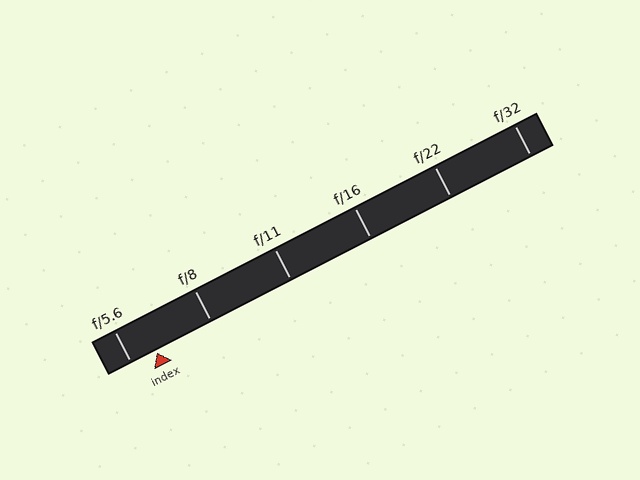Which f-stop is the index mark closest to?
The index mark is closest to f/5.6.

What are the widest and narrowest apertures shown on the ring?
The widest aperture shown is f/5.6 and the narrowest is f/32.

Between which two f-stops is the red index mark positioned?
The index mark is between f/5.6 and f/8.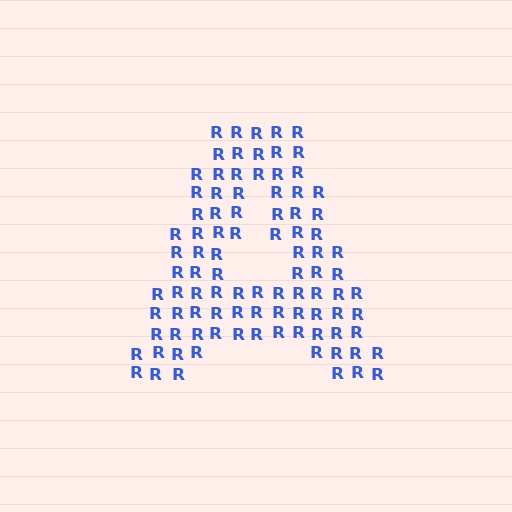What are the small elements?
The small elements are letter R's.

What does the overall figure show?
The overall figure shows the letter A.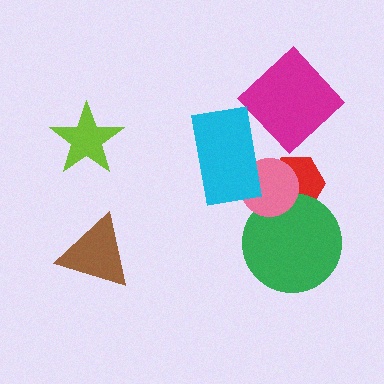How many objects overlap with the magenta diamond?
0 objects overlap with the magenta diamond.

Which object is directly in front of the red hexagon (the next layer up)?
The green circle is directly in front of the red hexagon.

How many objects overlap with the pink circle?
3 objects overlap with the pink circle.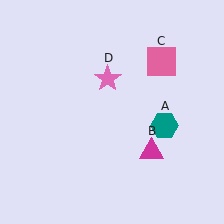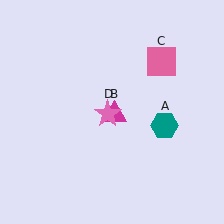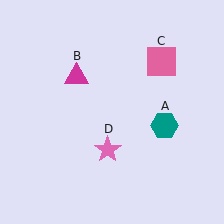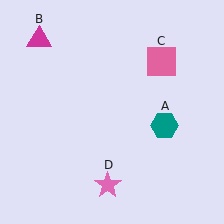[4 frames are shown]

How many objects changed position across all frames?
2 objects changed position: magenta triangle (object B), pink star (object D).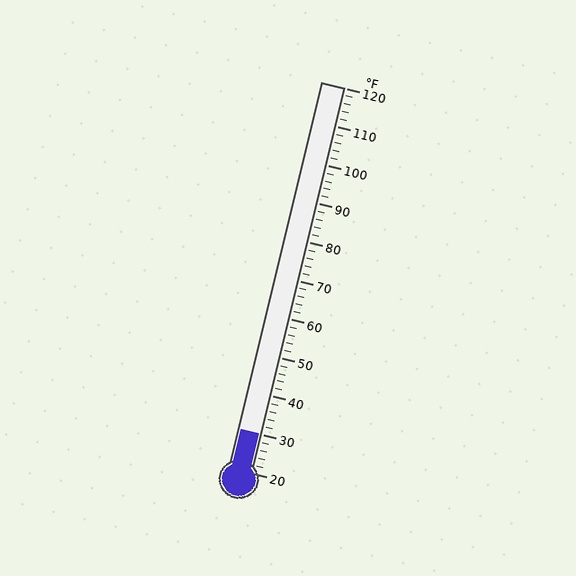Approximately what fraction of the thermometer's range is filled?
The thermometer is filled to approximately 10% of its range.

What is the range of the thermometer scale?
The thermometer scale ranges from 20°F to 120°F.